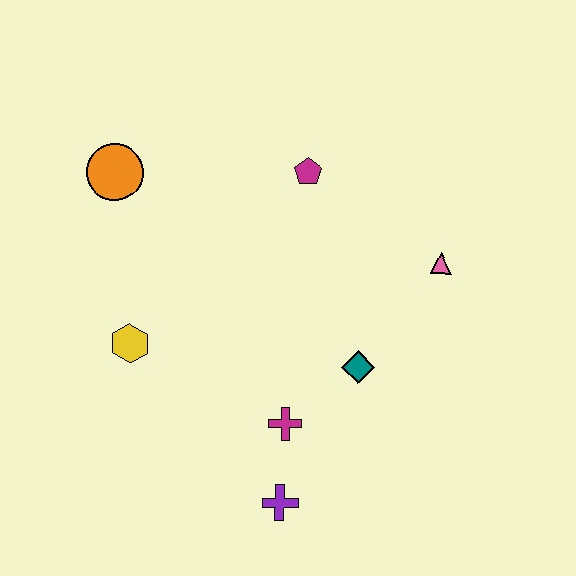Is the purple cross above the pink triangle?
No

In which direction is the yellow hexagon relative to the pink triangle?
The yellow hexagon is to the left of the pink triangle.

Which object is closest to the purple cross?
The magenta cross is closest to the purple cross.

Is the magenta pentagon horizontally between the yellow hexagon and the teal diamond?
Yes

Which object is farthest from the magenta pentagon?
The purple cross is farthest from the magenta pentagon.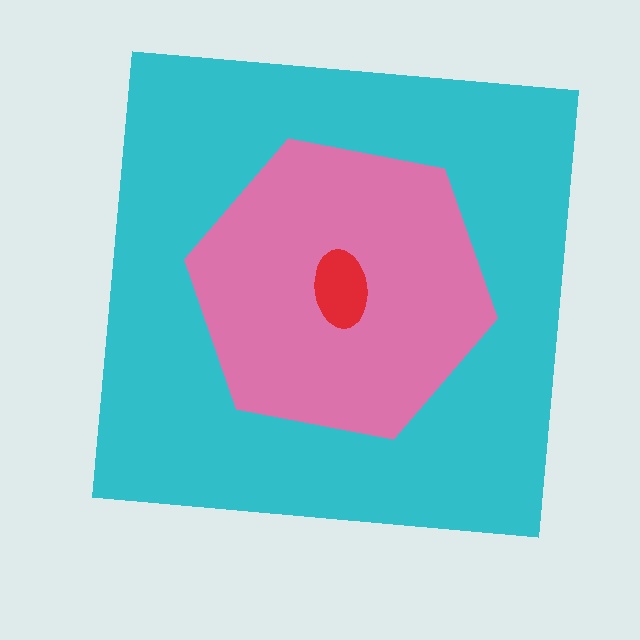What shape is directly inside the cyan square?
The pink hexagon.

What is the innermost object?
The red ellipse.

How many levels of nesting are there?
3.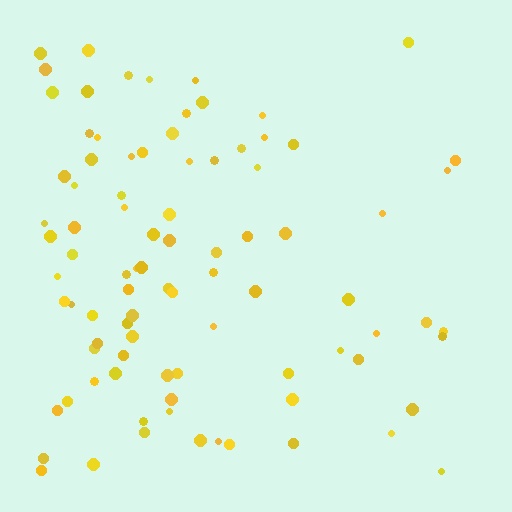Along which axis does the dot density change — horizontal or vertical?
Horizontal.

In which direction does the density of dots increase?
From right to left, with the left side densest.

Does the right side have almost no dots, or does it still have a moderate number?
Still a moderate number, just noticeably fewer than the left.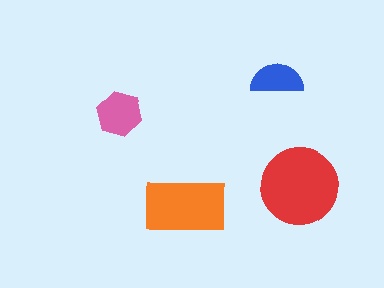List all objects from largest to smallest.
The red circle, the orange rectangle, the pink hexagon, the blue semicircle.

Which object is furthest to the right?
The red circle is rightmost.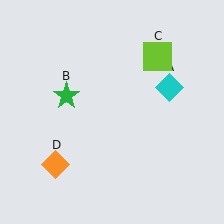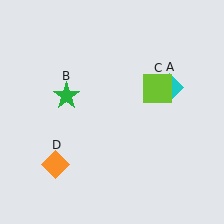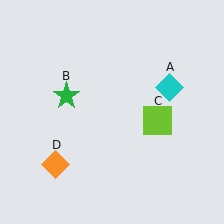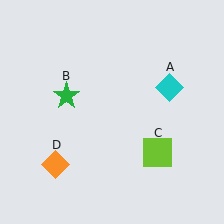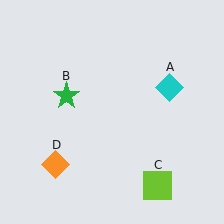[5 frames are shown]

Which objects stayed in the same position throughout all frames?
Cyan diamond (object A) and green star (object B) and orange diamond (object D) remained stationary.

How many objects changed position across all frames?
1 object changed position: lime square (object C).